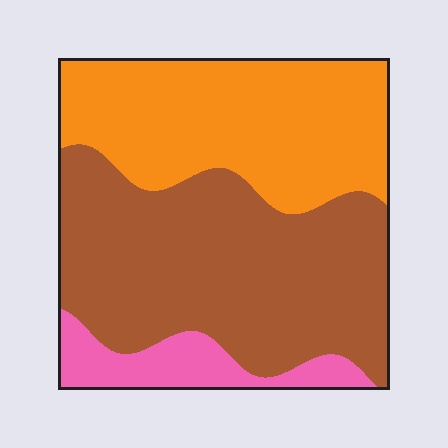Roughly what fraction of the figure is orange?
Orange takes up about three eighths (3/8) of the figure.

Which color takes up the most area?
Brown, at roughly 50%.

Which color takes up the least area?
Pink, at roughly 10%.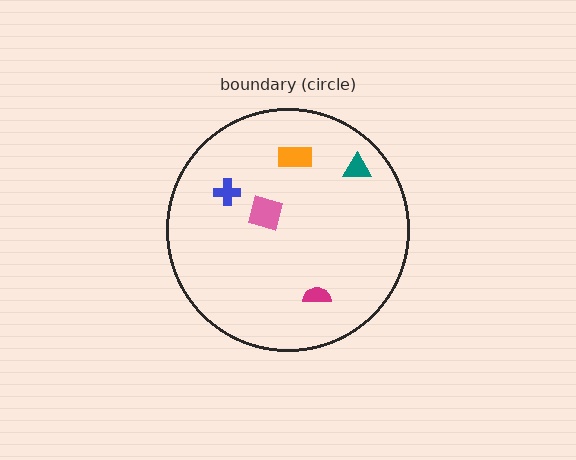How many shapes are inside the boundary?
5 inside, 0 outside.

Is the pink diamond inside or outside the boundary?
Inside.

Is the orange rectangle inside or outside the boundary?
Inside.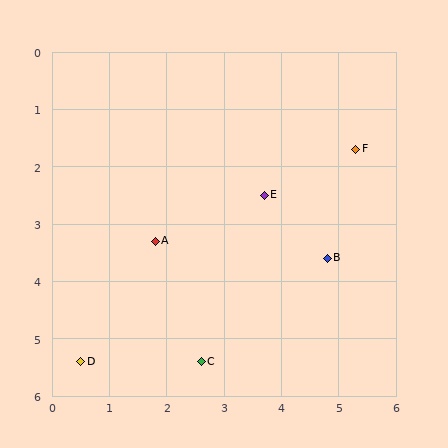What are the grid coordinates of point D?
Point D is at approximately (0.5, 5.4).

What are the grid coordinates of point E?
Point E is at approximately (3.7, 2.5).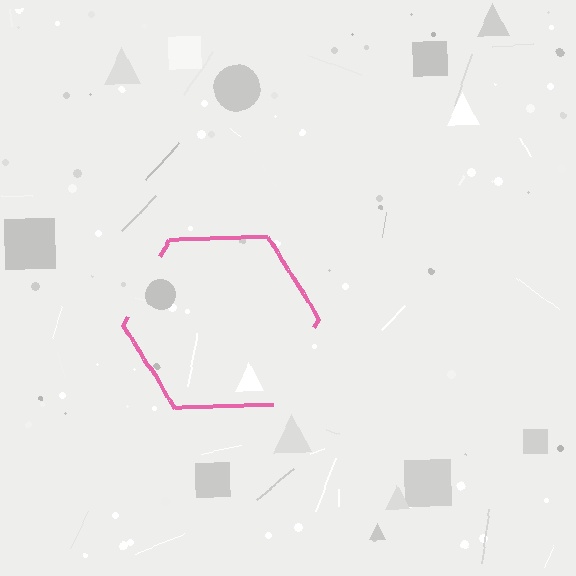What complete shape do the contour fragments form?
The contour fragments form a hexagon.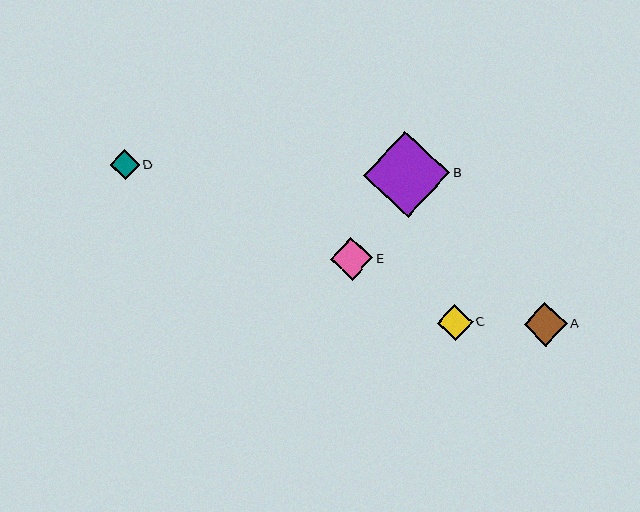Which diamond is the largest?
Diamond B is the largest with a size of approximately 86 pixels.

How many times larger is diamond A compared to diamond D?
Diamond A is approximately 1.4 times the size of diamond D.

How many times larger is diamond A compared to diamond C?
Diamond A is approximately 1.2 times the size of diamond C.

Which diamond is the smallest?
Diamond D is the smallest with a size of approximately 30 pixels.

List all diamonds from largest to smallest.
From largest to smallest: B, A, E, C, D.